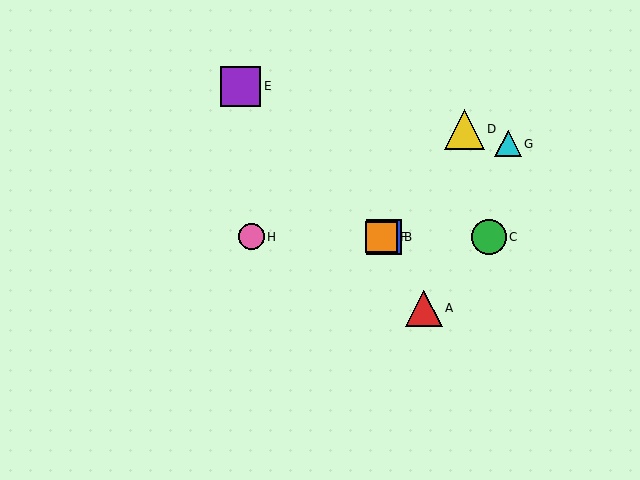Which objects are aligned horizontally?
Objects B, C, F, H are aligned horizontally.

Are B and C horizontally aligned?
Yes, both are at y≈237.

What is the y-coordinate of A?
Object A is at y≈308.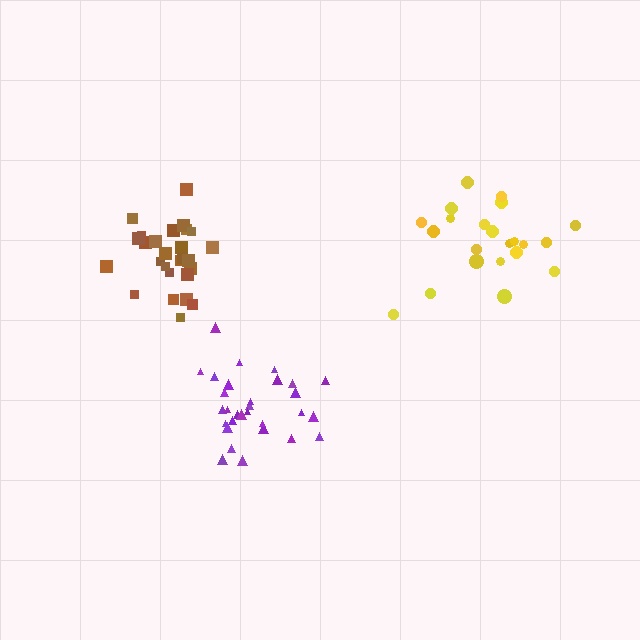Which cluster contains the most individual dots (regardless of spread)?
Purple (30).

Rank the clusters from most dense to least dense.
brown, purple, yellow.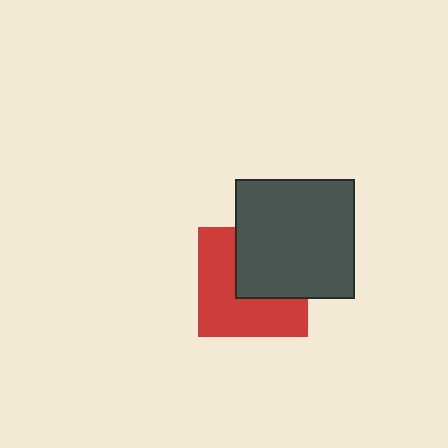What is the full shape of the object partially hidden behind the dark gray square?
The partially hidden object is a red square.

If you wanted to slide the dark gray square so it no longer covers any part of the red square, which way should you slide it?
Slide it toward the upper-right — that is the most direct way to separate the two shapes.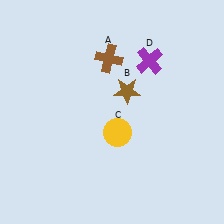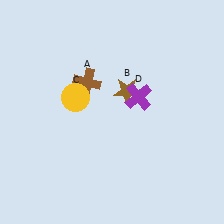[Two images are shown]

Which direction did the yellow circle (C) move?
The yellow circle (C) moved left.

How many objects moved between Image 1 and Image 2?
3 objects moved between the two images.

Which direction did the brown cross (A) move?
The brown cross (A) moved down.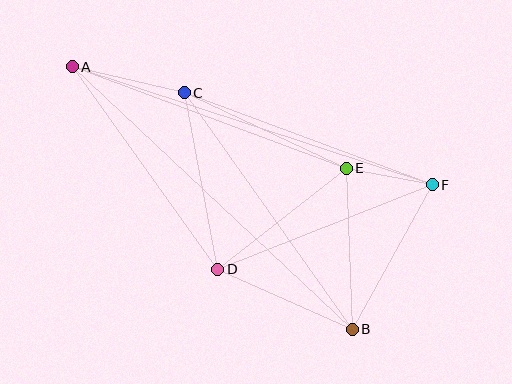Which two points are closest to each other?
Points E and F are closest to each other.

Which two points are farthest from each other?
Points A and B are farthest from each other.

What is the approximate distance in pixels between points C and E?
The distance between C and E is approximately 179 pixels.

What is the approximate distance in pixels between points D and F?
The distance between D and F is approximately 230 pixels.